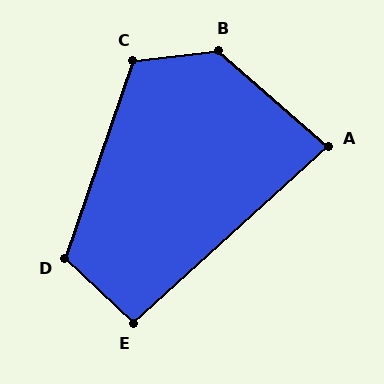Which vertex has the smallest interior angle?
A, at approximately 83 degrees.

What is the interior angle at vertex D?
Approximately 114 degrees (obtuse).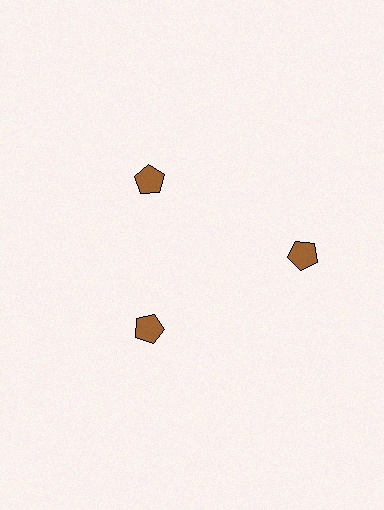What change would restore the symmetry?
The symmetry would be restored by moving it inward, back onto the ring so that all 3 pentagons sit at equal angles and equal distance from the center.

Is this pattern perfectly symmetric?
No. The 3 brown pentagons are arranged in a ring, but one element near the 3 o'clock position is pushed outward from the center, breaking the 3-fold rotational symmetry.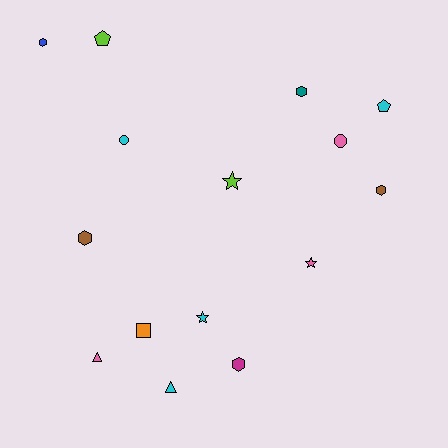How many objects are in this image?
There are 15 objects.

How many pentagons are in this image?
There are 2 pentagons.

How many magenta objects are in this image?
There is 1 magenta object.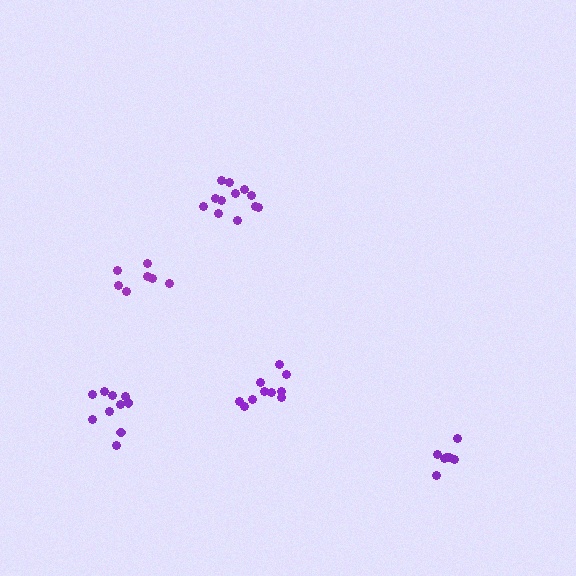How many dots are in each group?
Group 1: 7 dots, Group 2: 12 dots, Group 3: 10 dots, Group 4: 10 dots, Group 5: 7 dots (46 total).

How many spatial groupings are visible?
There are 5 spatial groupings.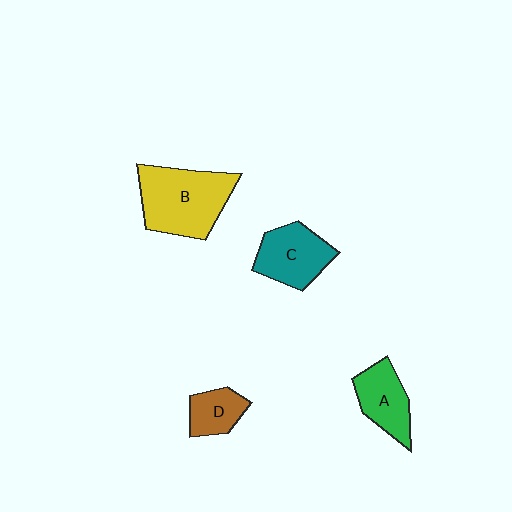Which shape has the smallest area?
Shape D (brown).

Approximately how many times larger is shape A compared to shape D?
Approximately 1.4 times.